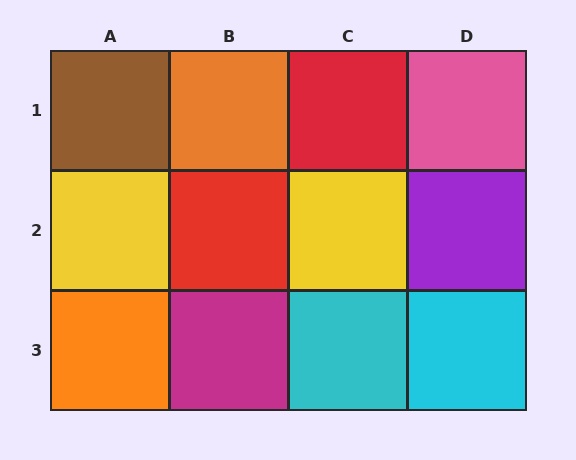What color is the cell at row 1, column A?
Brown.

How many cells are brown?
1 cell is brown.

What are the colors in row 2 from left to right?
Yellow, red, yellow, purple.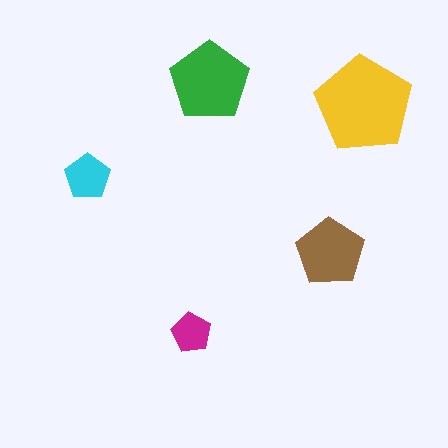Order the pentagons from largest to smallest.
the yellow one, the green one, the brown one, the cyan one, the magenta one.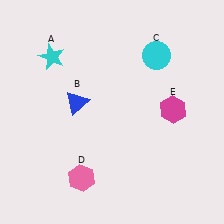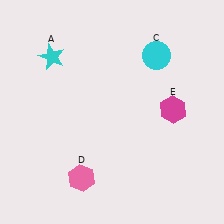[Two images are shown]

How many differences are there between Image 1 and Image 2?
There is 1 difference between the two images.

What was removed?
The blue triangle (B) was removed in Image 2.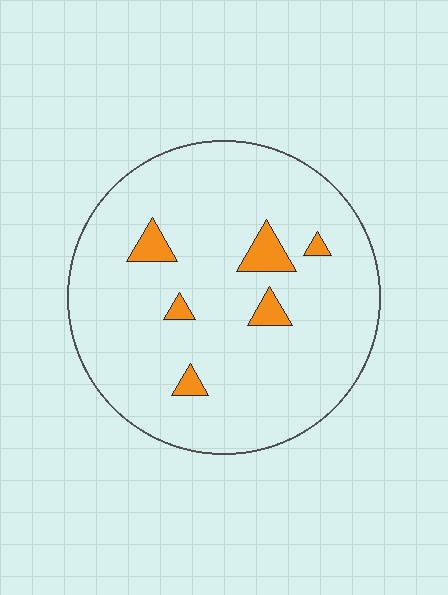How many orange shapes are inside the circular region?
6.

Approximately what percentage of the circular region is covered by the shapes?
Approximately 5%.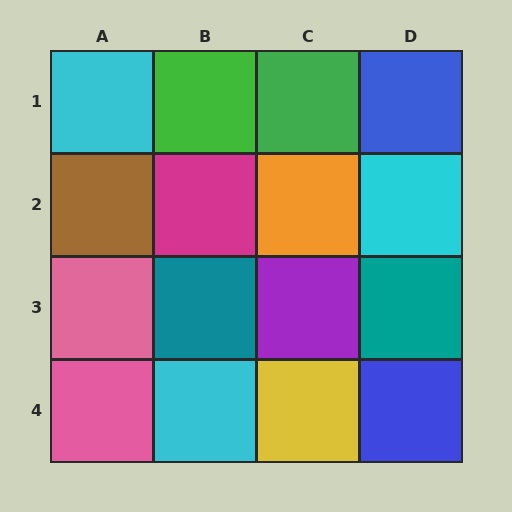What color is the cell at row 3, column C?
Purple.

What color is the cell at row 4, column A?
Pink.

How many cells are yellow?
1 cell is yellow.